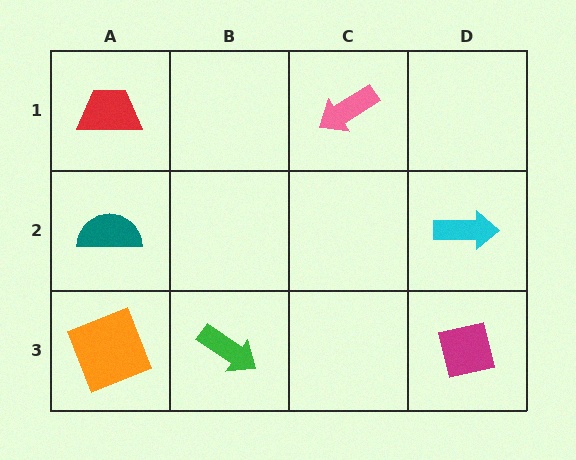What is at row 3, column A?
An orange square.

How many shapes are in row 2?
2 shapes.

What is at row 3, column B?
A green arrow.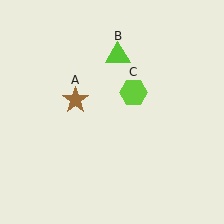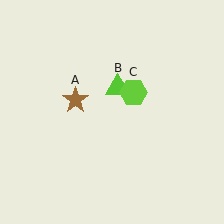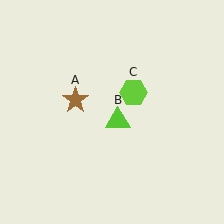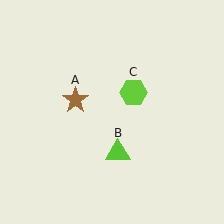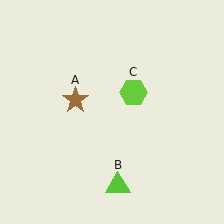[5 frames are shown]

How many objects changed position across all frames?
1 object changed position: lime triangle (object B).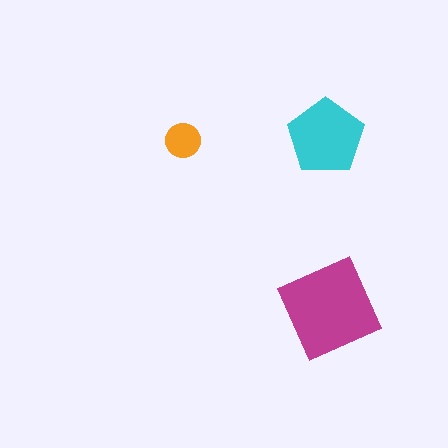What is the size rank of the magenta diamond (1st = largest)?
1st.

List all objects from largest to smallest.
The magenta diamond, the cyan pentagon, the orange circle.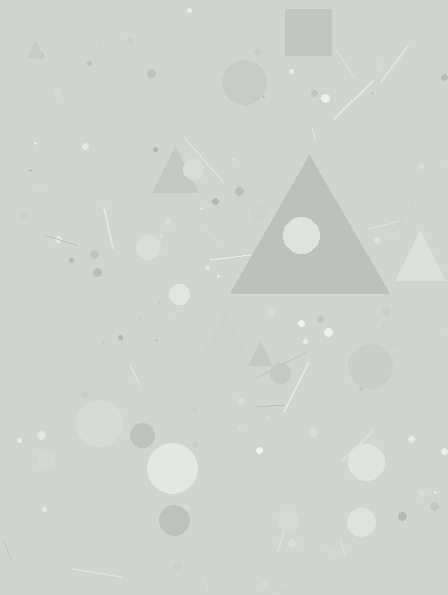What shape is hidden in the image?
A triangle is hidden in the image.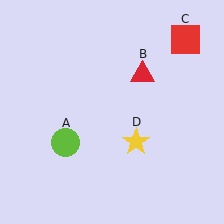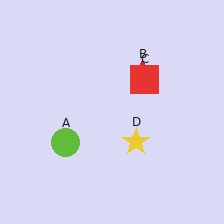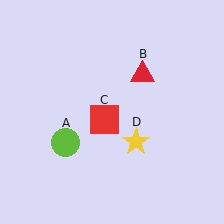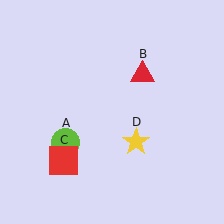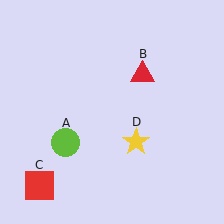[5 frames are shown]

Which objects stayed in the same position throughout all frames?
Lime circle (object A) and red triangle (object B) and yellow star (object D) remained stationary.